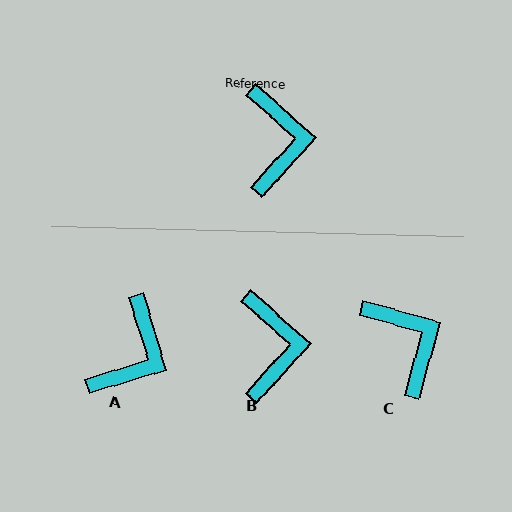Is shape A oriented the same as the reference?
No, it is off by about 31 degrees.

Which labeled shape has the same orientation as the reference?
B.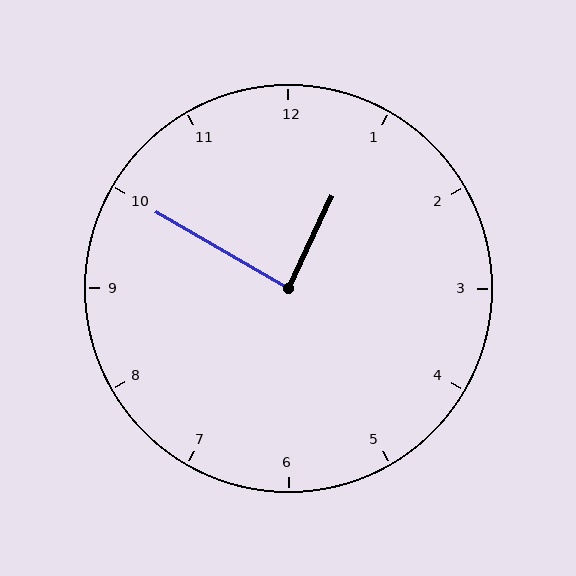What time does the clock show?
12:50.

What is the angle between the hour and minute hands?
Approximately 85 degrees.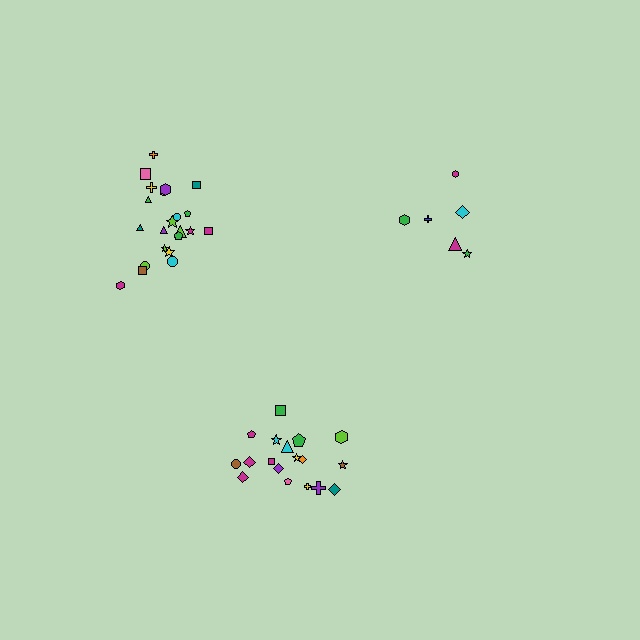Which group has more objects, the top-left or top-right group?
The top-left group.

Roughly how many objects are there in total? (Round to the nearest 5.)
Roughly 45 objects in total.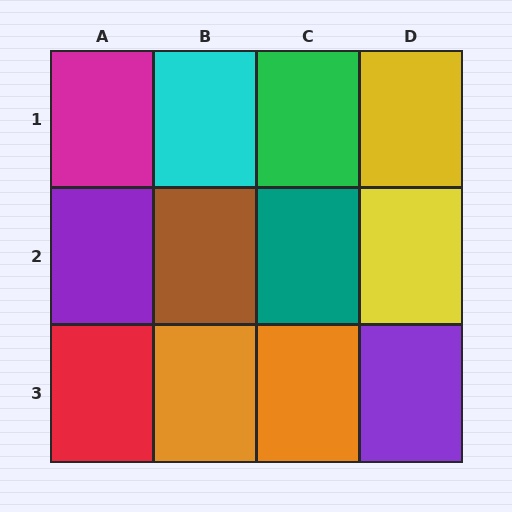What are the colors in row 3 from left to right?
Red, orange, orange, purple.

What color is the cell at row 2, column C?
Teal.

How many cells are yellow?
2 cells are yellow.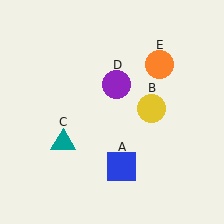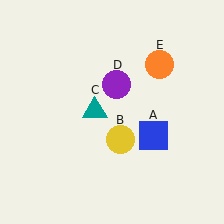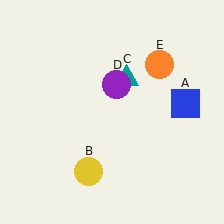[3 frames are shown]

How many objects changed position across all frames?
3 objects changed position: blue square (object A), yellow circle (object B), teal triangle (object C).